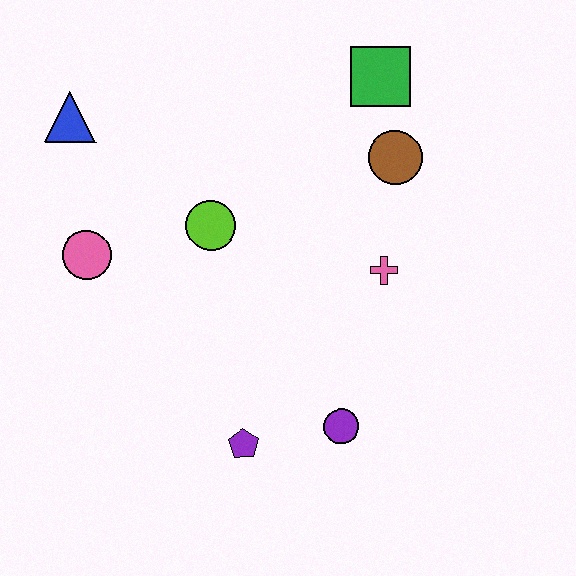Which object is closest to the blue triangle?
The pink circle is closest to the blue triangle.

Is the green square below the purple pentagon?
No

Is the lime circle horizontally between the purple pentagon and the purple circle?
No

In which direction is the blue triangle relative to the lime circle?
The blue triangle is to the left of the lime circle.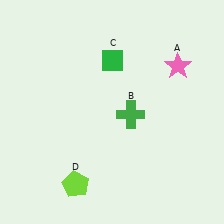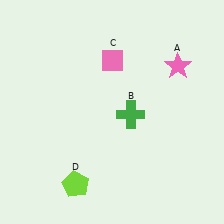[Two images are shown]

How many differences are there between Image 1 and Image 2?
There is 1 difference between the two images.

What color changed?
The diamond (C) changed from green in Image 1 to pink in Image 2.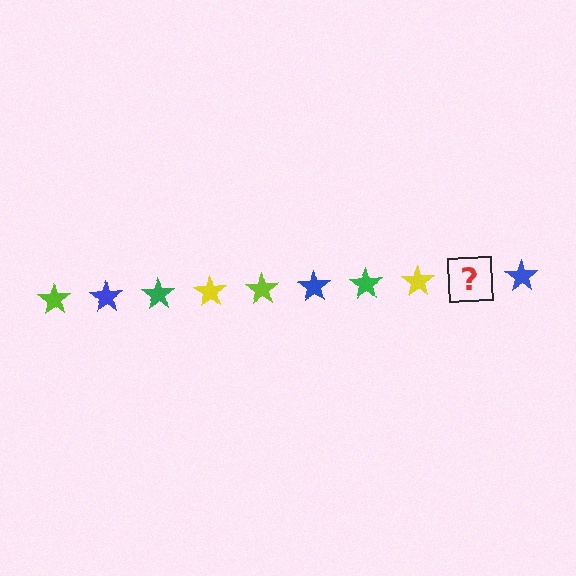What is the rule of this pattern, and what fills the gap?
The rule is that the pattern cycles through lime, blue, green, yellow stars. The gap should be filled with a lime star.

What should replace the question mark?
The question mark should be replaced with a lime star.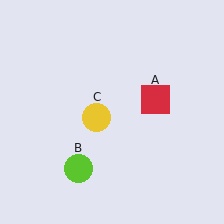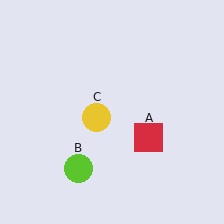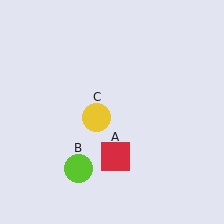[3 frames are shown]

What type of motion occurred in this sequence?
The red square (object A) rotated clockwise around the center of the scene.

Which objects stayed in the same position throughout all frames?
Lime circle (object B) and yellow circle (object C) remained stationary.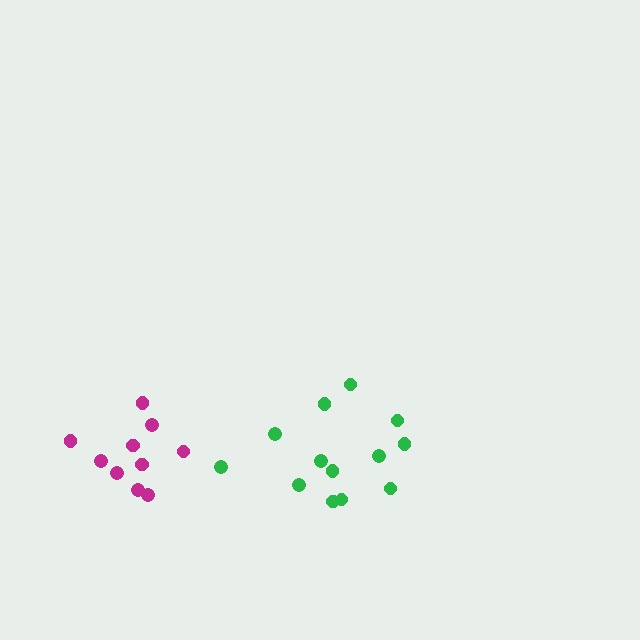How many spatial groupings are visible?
There are 2 spatial groupings.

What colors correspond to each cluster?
The clusters are colored: magenta, green.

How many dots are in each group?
Group 1: 10 dots, Group 2: 13 dots (23 total).